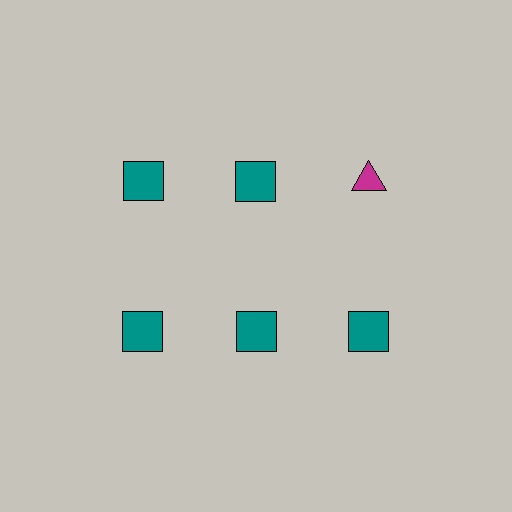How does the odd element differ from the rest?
It differs in both color (magenta instead of teal) and shape (triangle instead of square).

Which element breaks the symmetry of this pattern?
The magenta triangle in the top row, center column breaks the symmetry. All other shapes are teal squares.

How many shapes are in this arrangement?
There are 6 shapes arranged in a grid pattern.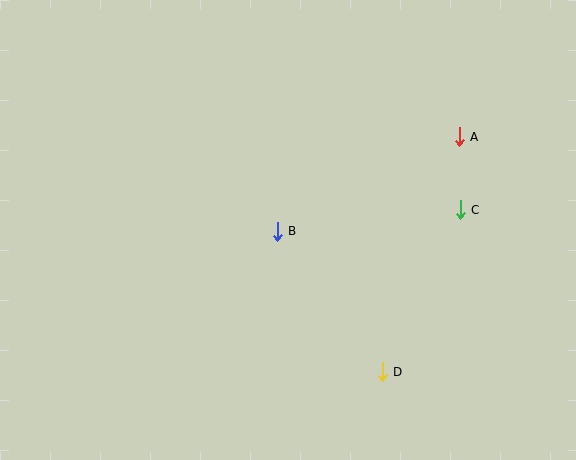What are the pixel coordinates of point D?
Point D is at (382, 372).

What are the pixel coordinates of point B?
Point B is at (277, 231).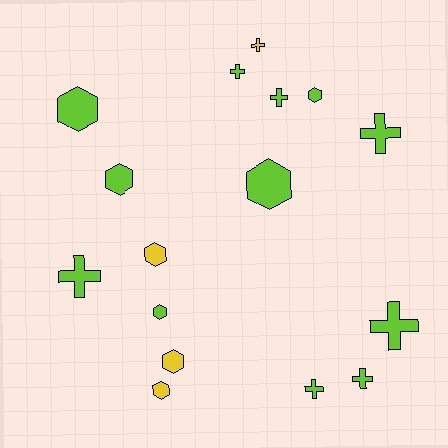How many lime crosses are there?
There are 7 lime crosses.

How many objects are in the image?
There are 16 objects.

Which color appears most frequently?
Lime, with 12 objects.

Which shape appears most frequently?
Hexagon, with 8 objects.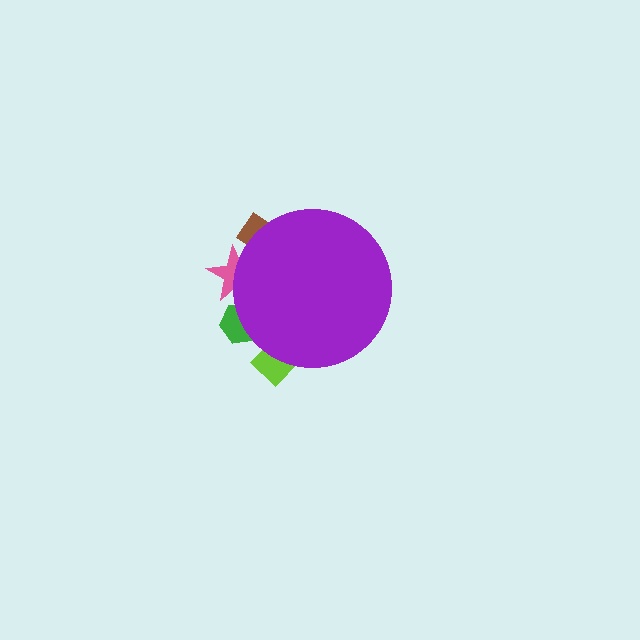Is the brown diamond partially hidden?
Yes, the brown diamond is partially hidden behind the purple circle.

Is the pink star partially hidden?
Yes, the pink star is partially hidden behind the purple circle.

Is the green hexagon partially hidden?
Yes, the green hexagon is partially hidden behind the purple circle.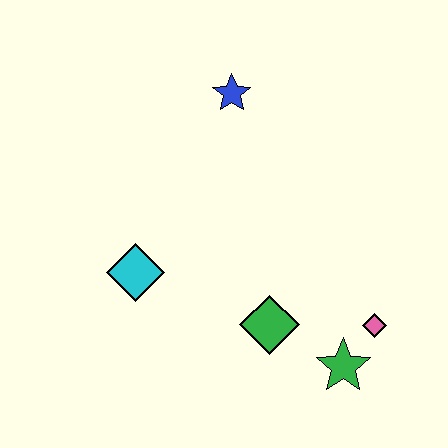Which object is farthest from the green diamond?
The blue star is farthest from the green diamond.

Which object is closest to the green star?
The pink diamond is closest to the green star.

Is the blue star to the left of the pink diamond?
Yes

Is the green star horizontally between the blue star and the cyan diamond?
No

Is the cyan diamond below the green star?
No